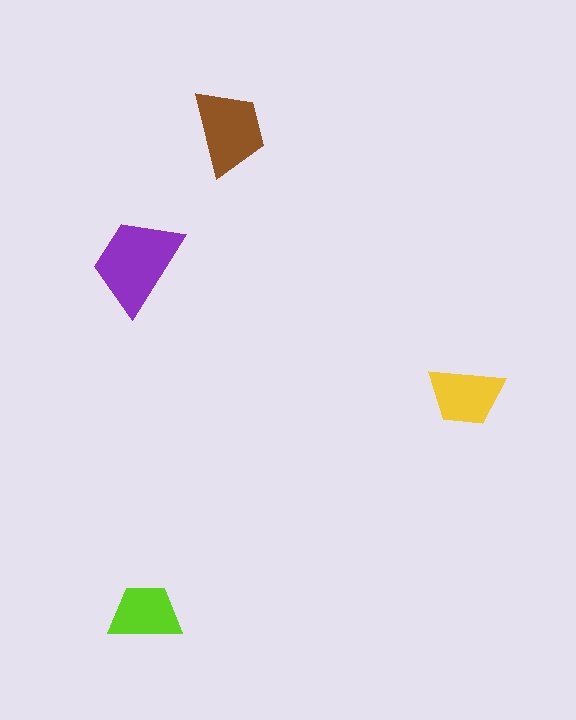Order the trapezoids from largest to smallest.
the purple one, the brown one, the yellow one, the lime one.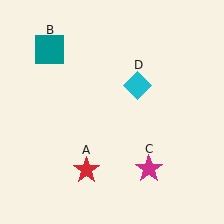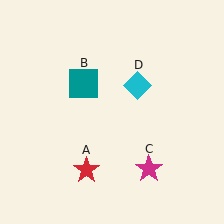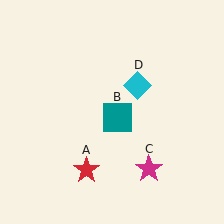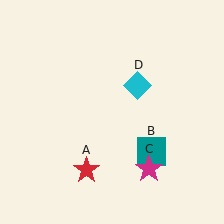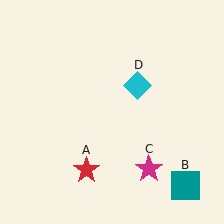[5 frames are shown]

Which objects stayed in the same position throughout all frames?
Red star (object A) and magenta star (object C) and cyan diamond (object D) remained stationary.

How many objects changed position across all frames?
1 object changed position: teal square (object B).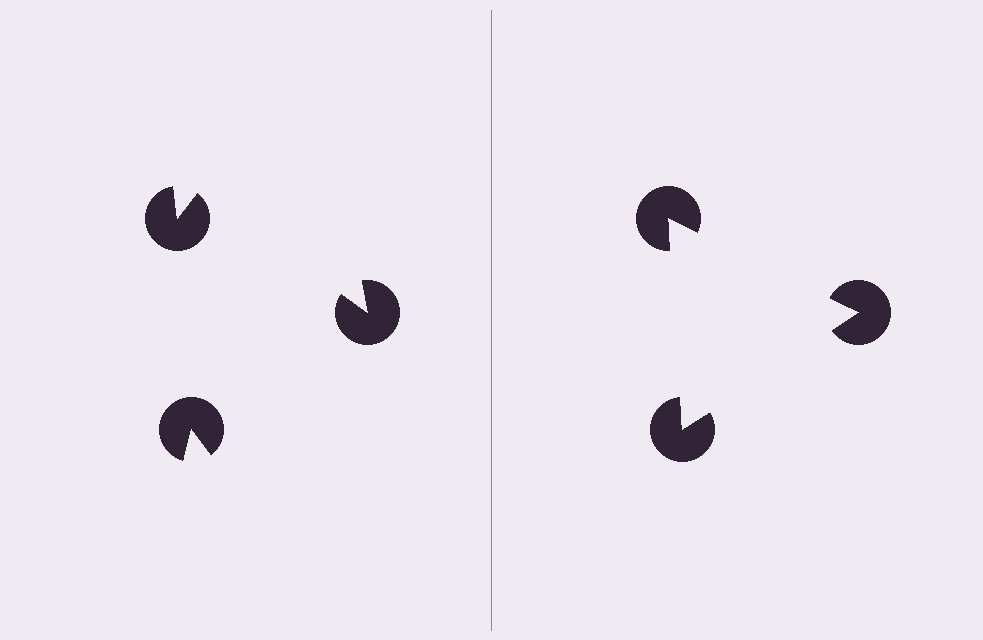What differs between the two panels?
The pac-man discs are positioned identically on both sides; only the wedge orientations differ. On the right they align to a triangle; on the left they are misaligned.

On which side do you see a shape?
An illusory triangle appears on the right side. On the left side the wedge cuts are rotated, so no coherent shape forms.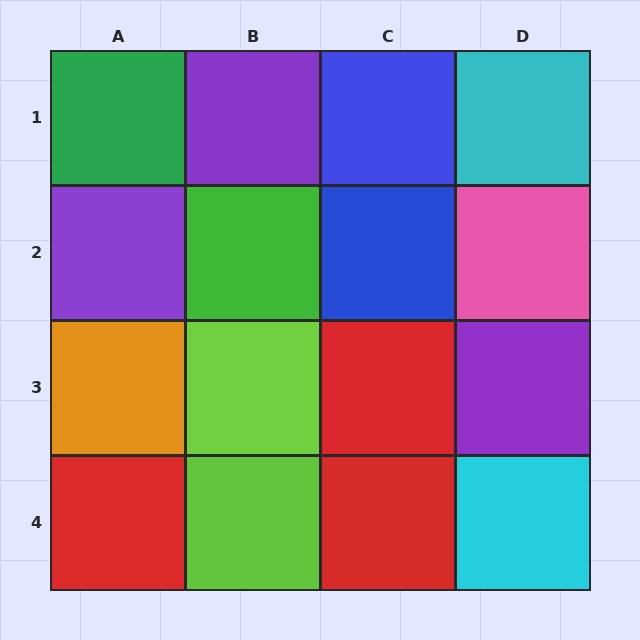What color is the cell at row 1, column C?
Blue.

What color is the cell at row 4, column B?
Lime.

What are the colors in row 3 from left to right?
Orange, lime, red, purple.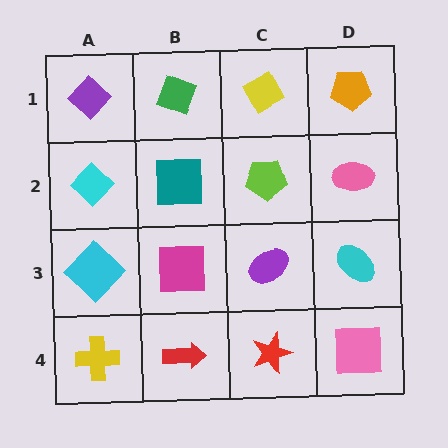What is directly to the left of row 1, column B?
A purple diamond.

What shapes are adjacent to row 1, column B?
A teal square (row 2, column B), a purple diamond (row 1, column A), a yellow diamond (row 1, column C).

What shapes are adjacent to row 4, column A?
A cyan diamond (row 3, column A), a red arrow (row 4, column B).